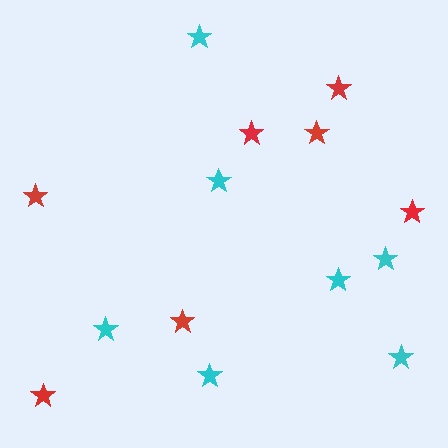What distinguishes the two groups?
There are 2 groups: one group of cyan stars (7) and one group of red stars (7).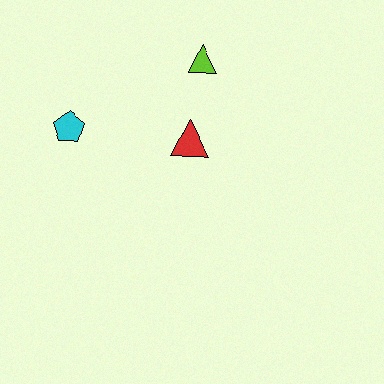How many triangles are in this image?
There are 2 triangles.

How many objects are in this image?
There are 3 objects.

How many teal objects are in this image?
There are no teal objects.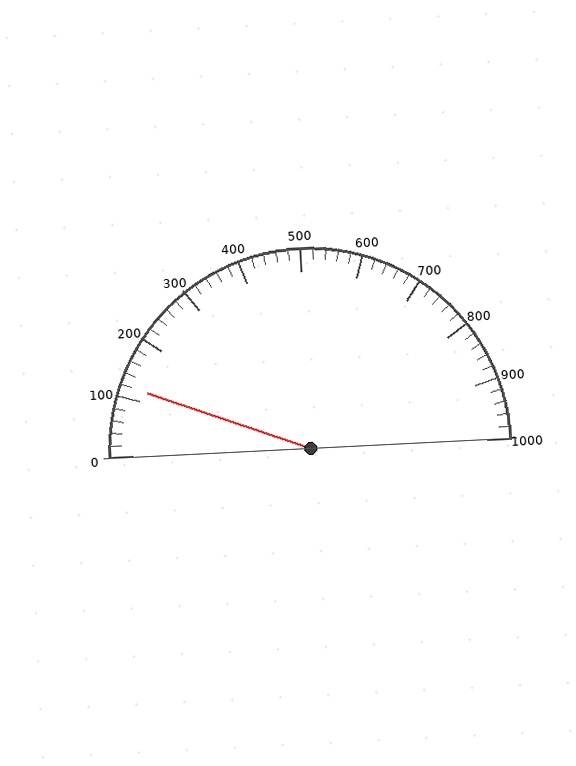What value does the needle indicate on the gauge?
The needle indicates approximately 120.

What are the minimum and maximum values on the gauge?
The gauge ranges from 0 to 1000.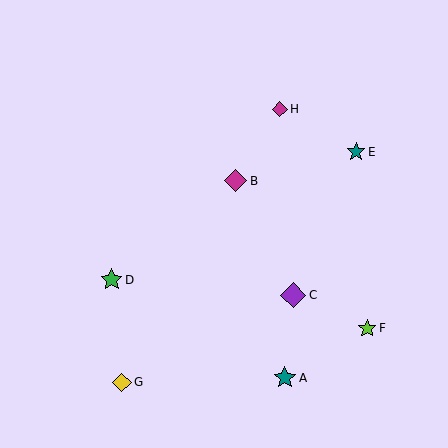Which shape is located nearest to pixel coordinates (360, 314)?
The lime star (labeled F) at (367, 328) is nearest to that location.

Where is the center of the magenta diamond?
The center of the magenta diamond is at (236, 181).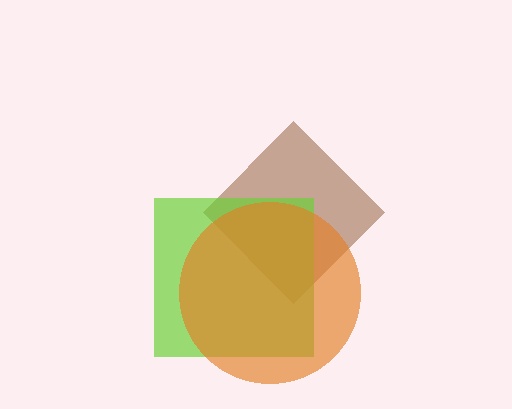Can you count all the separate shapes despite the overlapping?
Yes, there are 3 separate shapes.